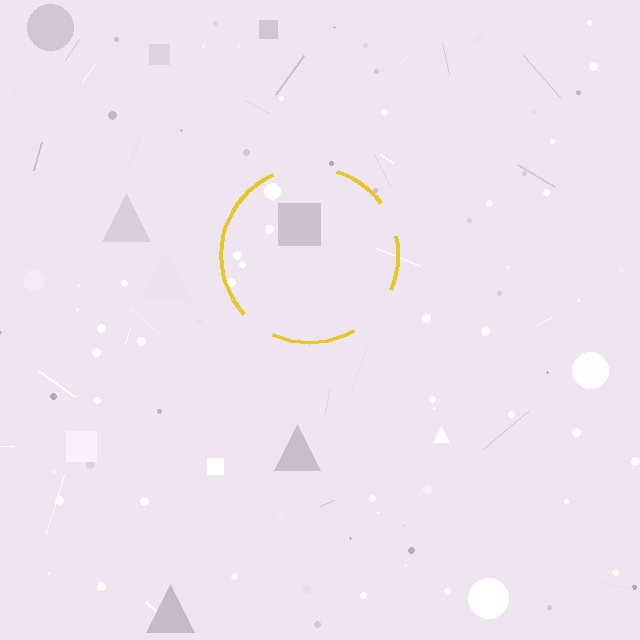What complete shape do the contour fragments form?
The contour fragments form a circle.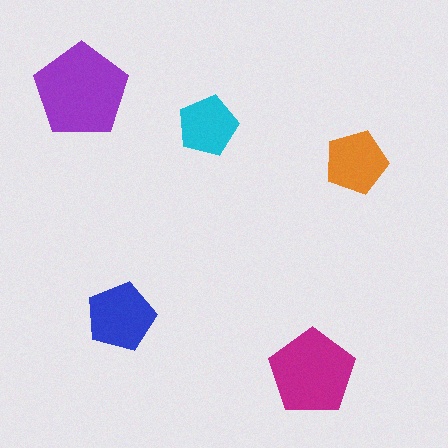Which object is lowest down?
The magenta pentagon is bottommost.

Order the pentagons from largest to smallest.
the purple one, the magenta one, the blue one, the orange one, the cyan one.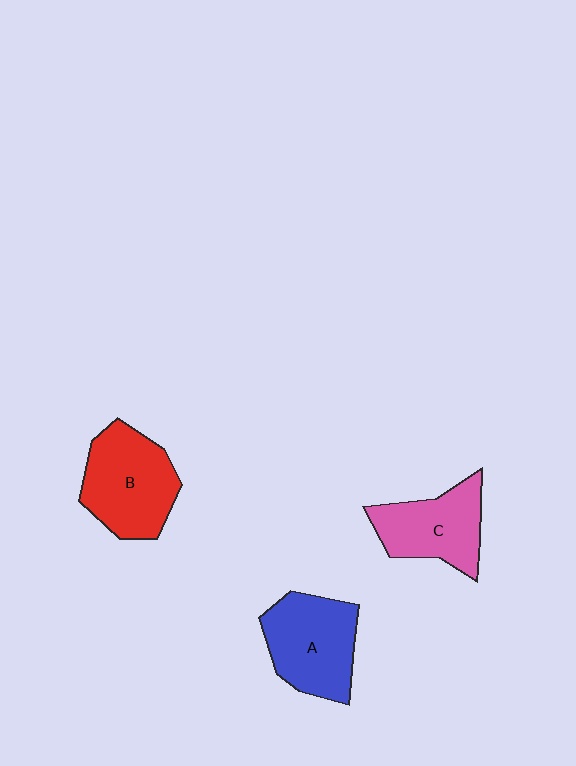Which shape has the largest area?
Shape B (red).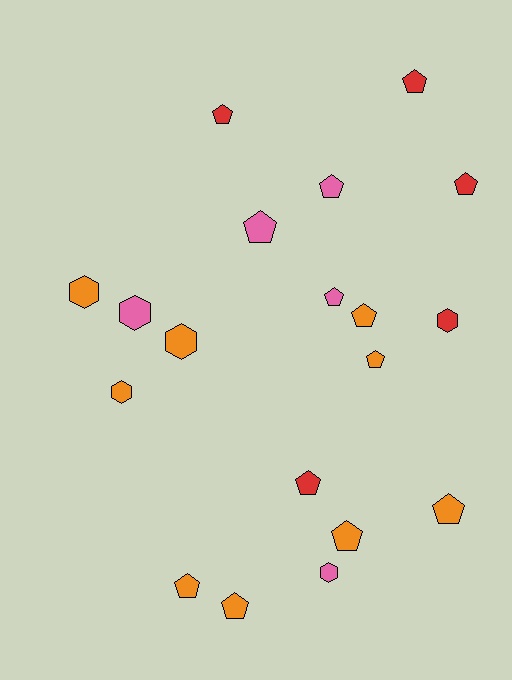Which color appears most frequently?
Orange, with 9 objects.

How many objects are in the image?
There are 19 objects.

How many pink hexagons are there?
There are 2 pink hexagons.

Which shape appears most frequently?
Pentagon, with 13 objects.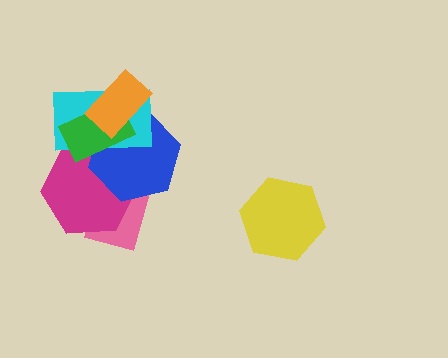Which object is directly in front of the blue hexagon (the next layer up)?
The cyan rectangle is directly in front of the blue hexagon.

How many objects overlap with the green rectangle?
4 objects overlap with the green rectangle.